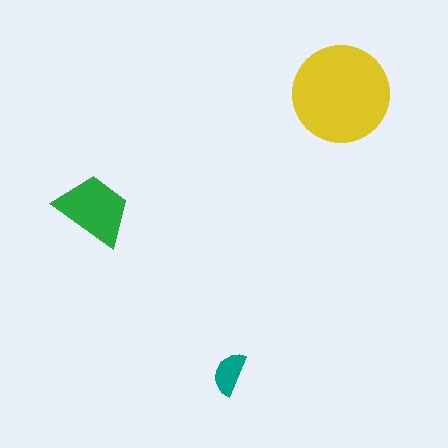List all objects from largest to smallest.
The yellow circle, the green trapezoid, the teal semicircle.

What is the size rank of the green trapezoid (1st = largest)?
2nd.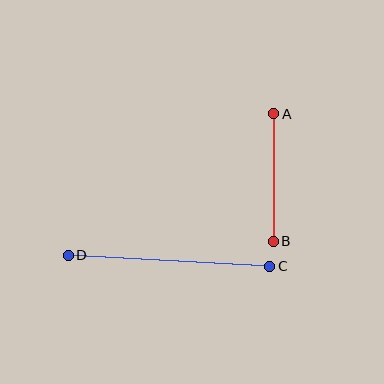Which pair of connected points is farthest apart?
Points C and D are farthest apart.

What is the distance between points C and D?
The distance is approximately 202 pixels.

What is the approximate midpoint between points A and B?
The midpoint is at approximately (273, 178) pixels.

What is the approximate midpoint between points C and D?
The midpoint is at approximately (169, 261) pixels.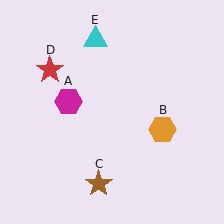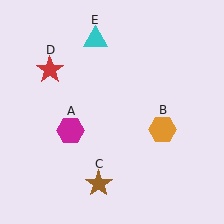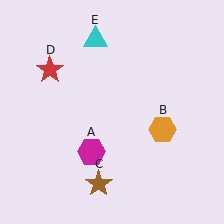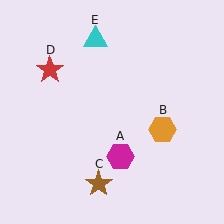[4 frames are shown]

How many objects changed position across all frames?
1 object changed position: magenta hexagon (object A).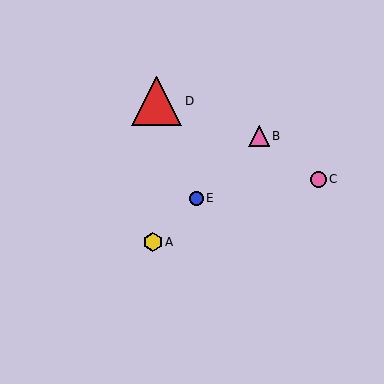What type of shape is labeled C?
Shape C is a pink circle.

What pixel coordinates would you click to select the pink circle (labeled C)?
Click at (318, 179) to select the pink circle C.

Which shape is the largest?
The red triangle (labeled D) is the largest.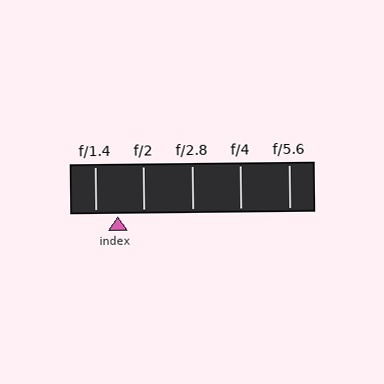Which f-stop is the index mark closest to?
The index mark is closest to f/1.4.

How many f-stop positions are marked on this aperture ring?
There are 5 f-stop positions marked.